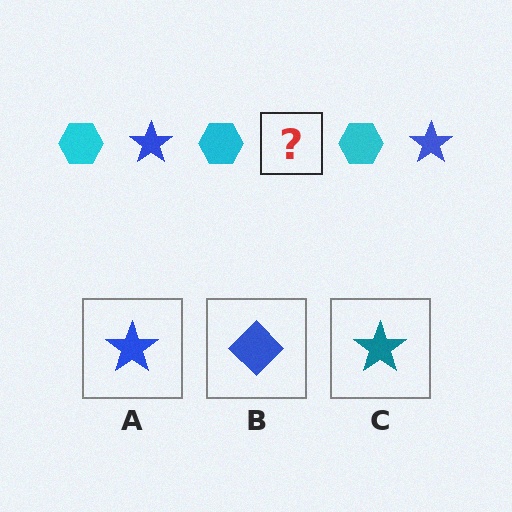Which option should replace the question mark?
Option A.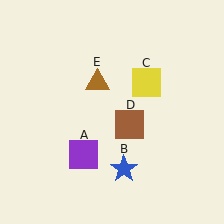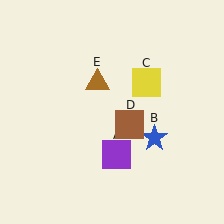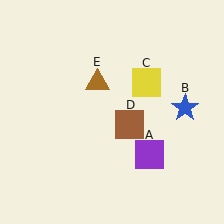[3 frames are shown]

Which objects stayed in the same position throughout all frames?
Yellow square (object C) and brown square (object D) and brown triangle (object E) remained stationary.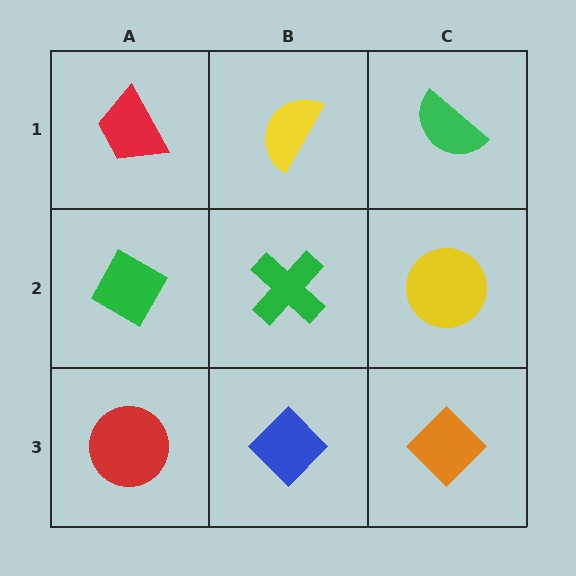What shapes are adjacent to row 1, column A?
A green diamond (row 2, column A), a yellow semicircle (row 1, column B).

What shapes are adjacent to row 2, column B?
A yellow semicircle (row 1, column B), a blue diamond (row 3, column B), a green diamond (row 2, column A), a yellow circle (row 2, column C).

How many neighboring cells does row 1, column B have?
3.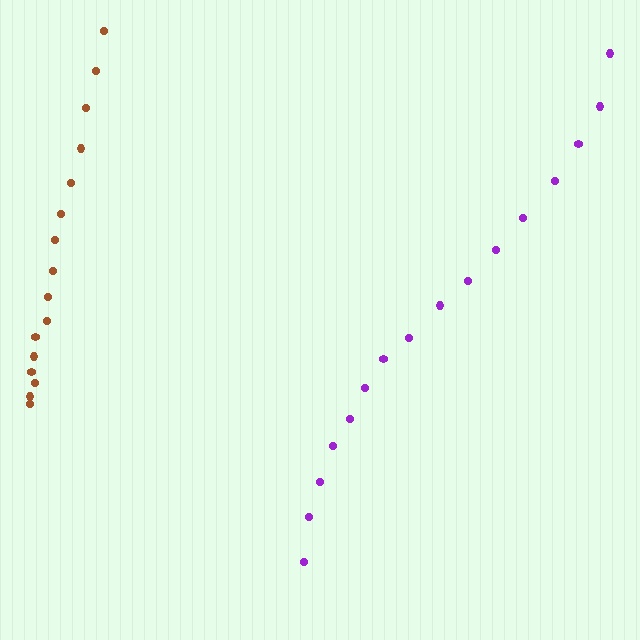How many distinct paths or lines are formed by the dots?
There are 2 distinct paths.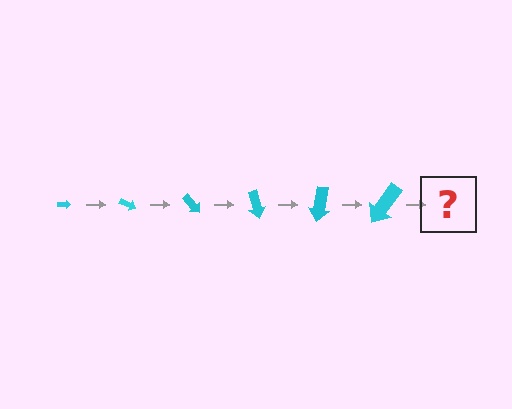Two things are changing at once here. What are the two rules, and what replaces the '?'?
The two rules are that the arrow grows larger each step and it rotates 25 degrees each step. The '?' should be an arrow, larger than the previous one and rotated 150 degrees from the start.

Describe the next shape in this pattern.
It should be an arrow, larger than the previous one and rotated 150 degrees from the start.